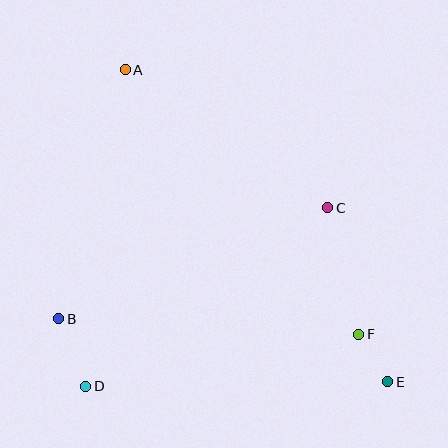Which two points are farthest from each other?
Points A and E are farthest from each other.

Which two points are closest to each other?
Points E and F are closest to each other.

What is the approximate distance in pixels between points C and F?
The distance between C and F is approximately 130 pixels.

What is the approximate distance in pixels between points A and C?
The distance between A and C is approximately 245 pixels.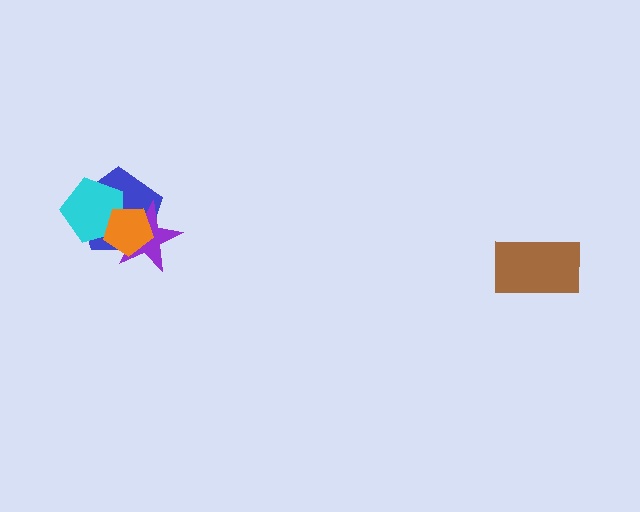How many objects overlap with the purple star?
3 objects overlap with the purple star.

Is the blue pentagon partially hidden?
Yes, it is partially covered by another shape.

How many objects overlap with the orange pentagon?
3 objects overlap with the orange pentagon.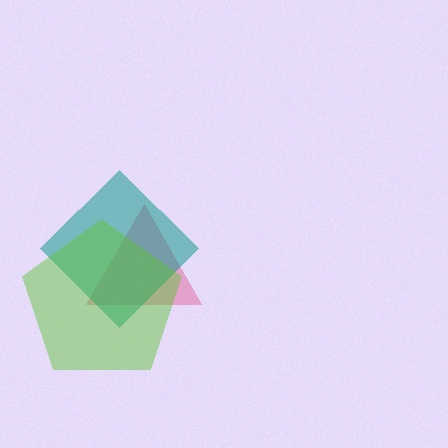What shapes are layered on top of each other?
The layered shapes are: a pink triangle, a teal diamond, a lime pentagon.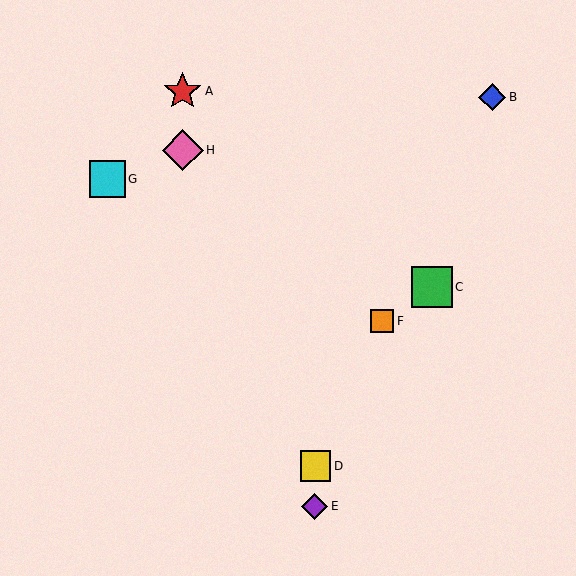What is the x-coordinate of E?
Object E is at x≈314.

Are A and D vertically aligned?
No, A is at x≈183 and D is at x≈316.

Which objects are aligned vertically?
Objects A, H are aligned vertically.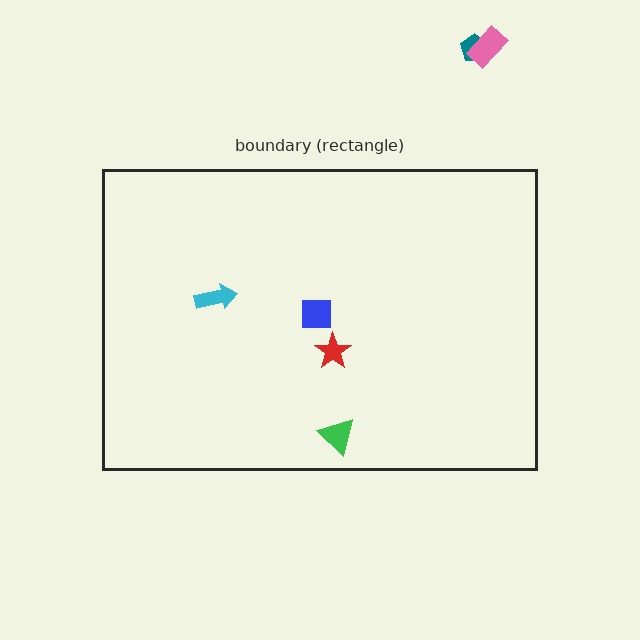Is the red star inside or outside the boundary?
Inside.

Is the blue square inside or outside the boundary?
Inside.